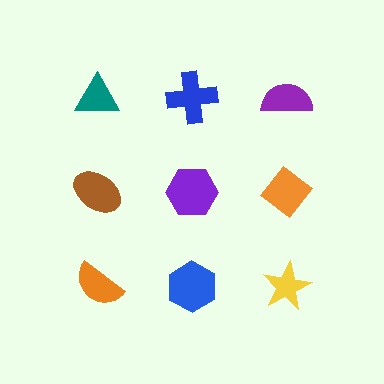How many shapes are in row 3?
3 shapes.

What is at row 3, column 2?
A blue hexagon.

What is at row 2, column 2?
A purple hexagon.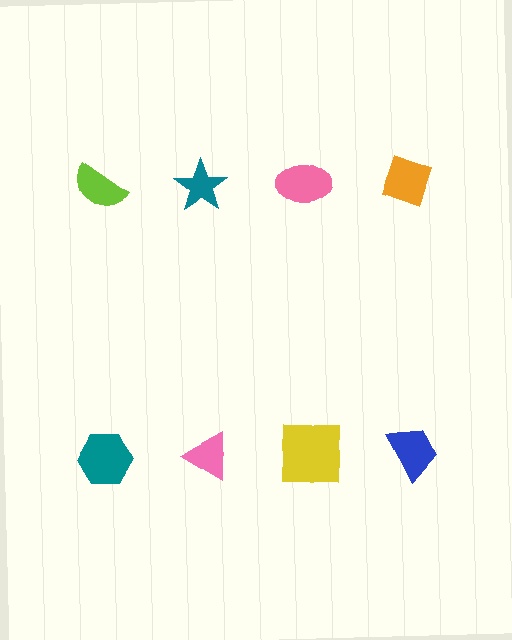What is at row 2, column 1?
A teal hexagon.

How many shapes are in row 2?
4 shapes.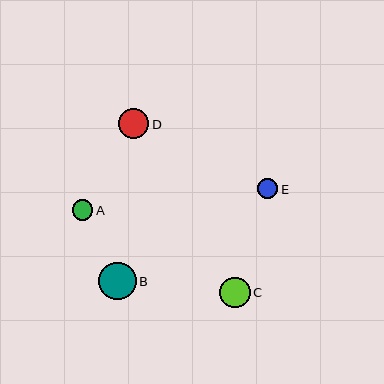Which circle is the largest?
Circle B is the largest with a size of approximately 37 pixels.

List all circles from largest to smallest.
From largest to smallest: B, C, D, A, E.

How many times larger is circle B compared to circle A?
Circle B is approximately 1.8 times the size of circle A.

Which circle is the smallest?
Circle E is the smallest with a size of approximately 20 pixels.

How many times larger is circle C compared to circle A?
Circle C is approximately 1.5 times the size of circle A.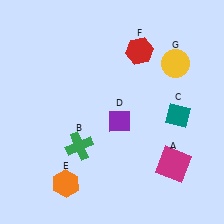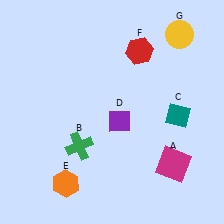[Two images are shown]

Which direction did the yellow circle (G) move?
The yellow circle (G) moved up.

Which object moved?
The yellow circle (G) moved up.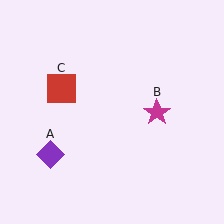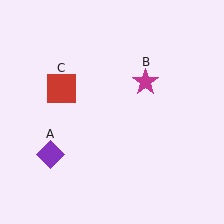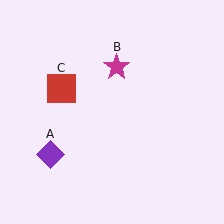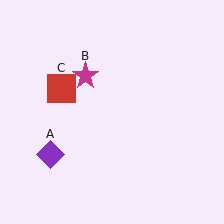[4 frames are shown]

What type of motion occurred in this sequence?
The magenta star (object B) rotated counterclockwise around the center of the scene.